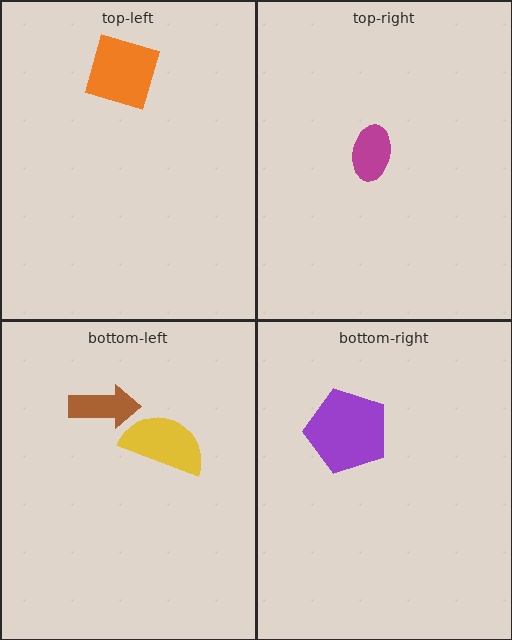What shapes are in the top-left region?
The orange diamond.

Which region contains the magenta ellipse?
The top-right region.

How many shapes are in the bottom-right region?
1.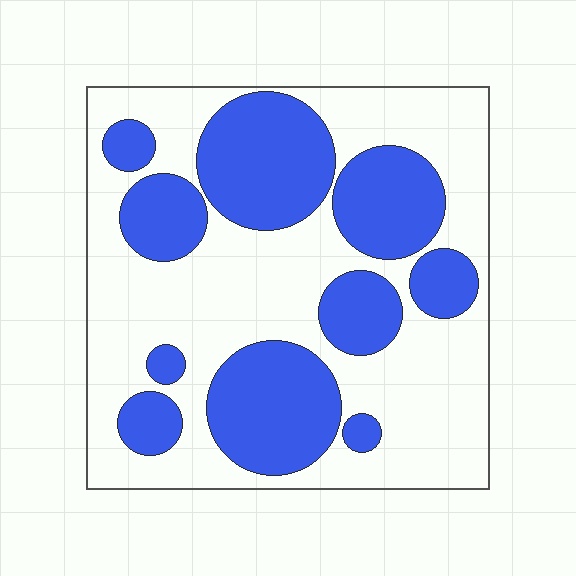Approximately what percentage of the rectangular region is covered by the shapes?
Approximately 40%.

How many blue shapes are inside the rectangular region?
10.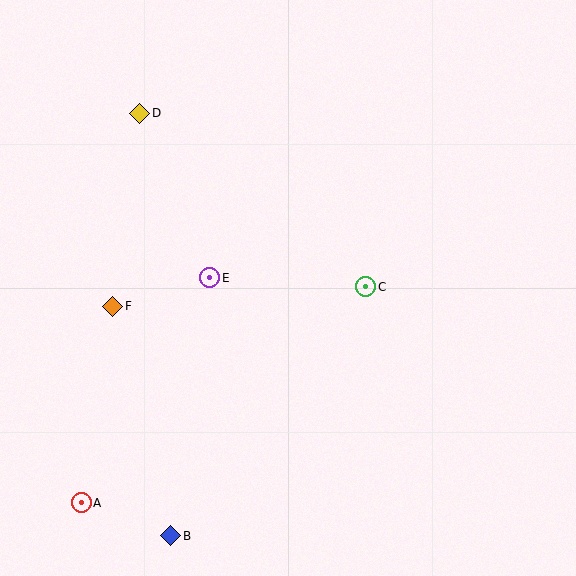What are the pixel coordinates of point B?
Point B is at (171, 536).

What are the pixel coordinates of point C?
Point C is at (366, 287).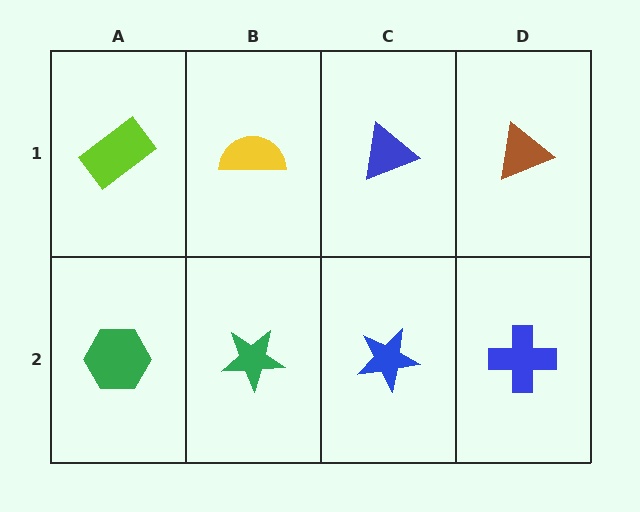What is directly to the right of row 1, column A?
A yellow semicircle.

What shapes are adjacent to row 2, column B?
A yellow semicircle (row 1, column B), a green hexagon (row 2, column A), a blue star (row 2, column C).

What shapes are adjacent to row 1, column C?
A blue star (row 2, column C), a yellow semicircle (row 1, column B), a brown triangle (row 1, column D).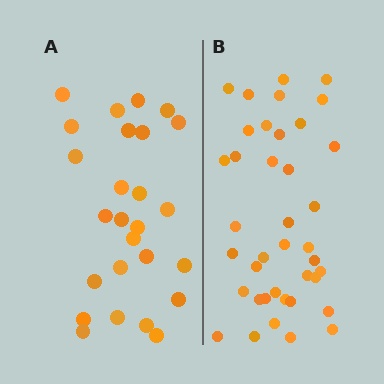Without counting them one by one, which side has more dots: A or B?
Region B (the right region) has more dots.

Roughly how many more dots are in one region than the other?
Region B has approximately 15 more dots than region A.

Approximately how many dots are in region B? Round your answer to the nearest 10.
About 40 dots. (The exact count is 39, which rounds to 40.)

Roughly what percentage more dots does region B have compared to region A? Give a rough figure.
About 50% more.